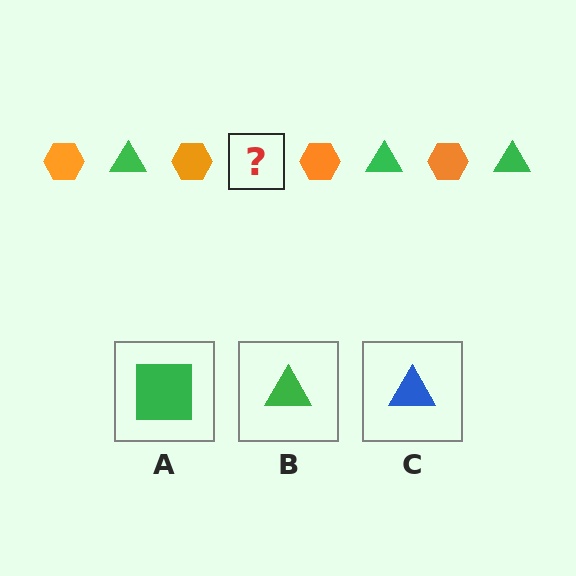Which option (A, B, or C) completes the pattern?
B.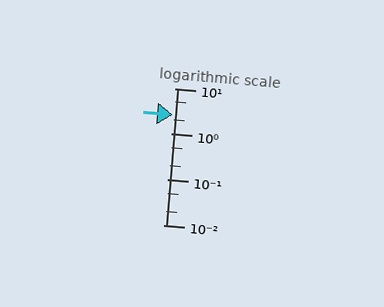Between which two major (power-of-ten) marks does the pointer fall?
The pointer is between 1 and 10.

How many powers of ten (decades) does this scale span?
The scale spans 3 decades, from 0.01 to 10.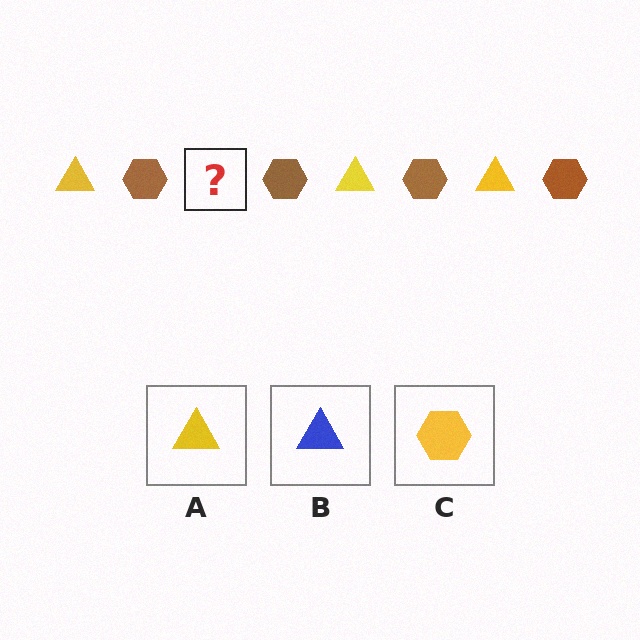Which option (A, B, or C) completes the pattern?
A.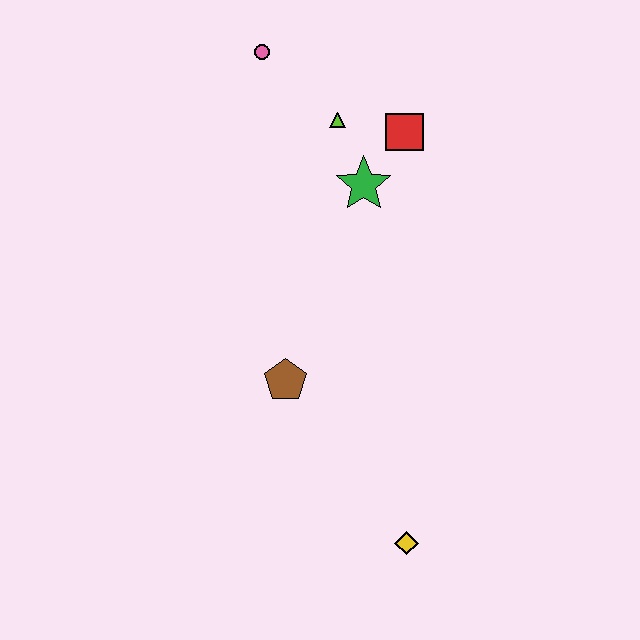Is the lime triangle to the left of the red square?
Yes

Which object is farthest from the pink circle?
The yellow diamond is farthest from the pink circle.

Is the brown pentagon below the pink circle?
Yes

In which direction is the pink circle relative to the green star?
The pink circle is above the green star.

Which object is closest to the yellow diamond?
The brown pentagon is closest to the yellow diamond.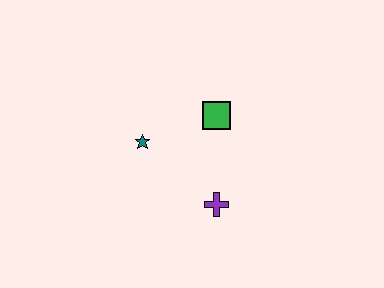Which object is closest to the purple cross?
The green square is closest to the purple cross.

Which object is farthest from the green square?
The purple cross is farthest from the green square.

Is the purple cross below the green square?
Yes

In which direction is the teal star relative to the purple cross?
The teal star is to the left of the purple cross.